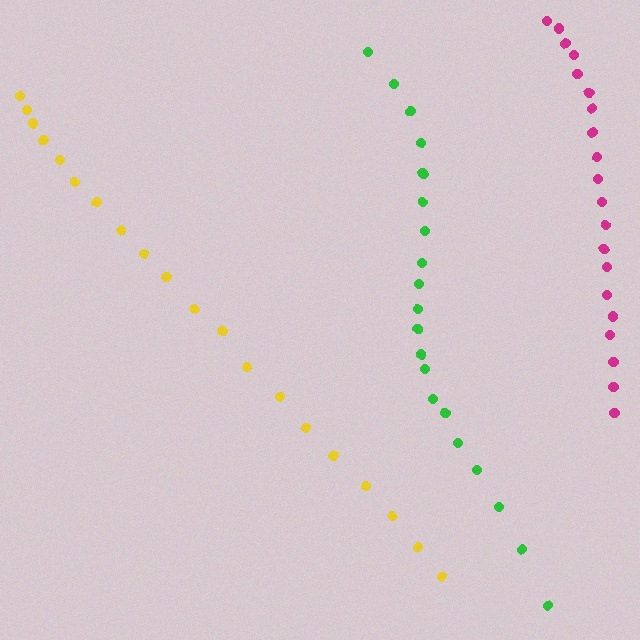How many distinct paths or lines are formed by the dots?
There are 3 distinct paths.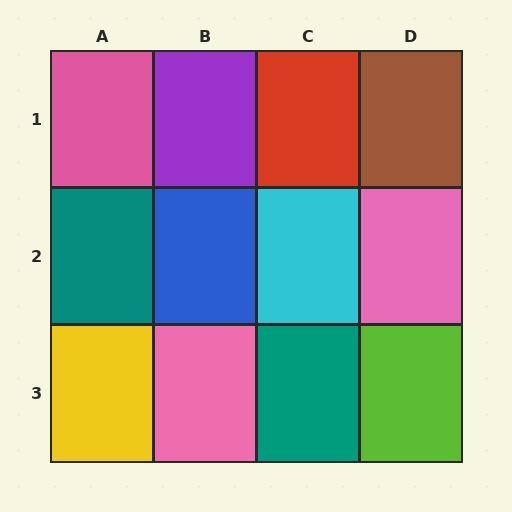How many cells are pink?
3 cells are pink.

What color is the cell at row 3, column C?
Teal.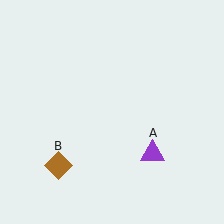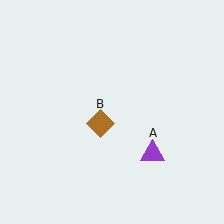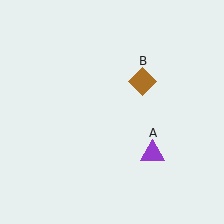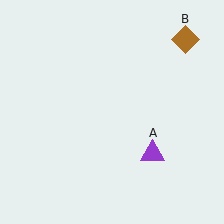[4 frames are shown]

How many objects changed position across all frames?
1 object changed position: brown diamond (object B).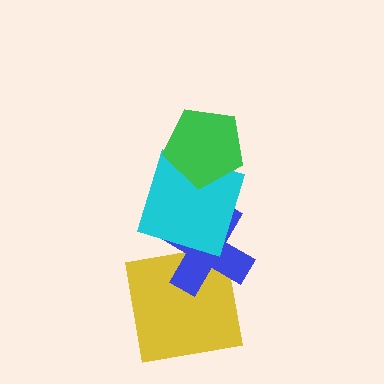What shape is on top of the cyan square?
The green pentagon is on top of the cyan square.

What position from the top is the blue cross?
The blue cross is 3rd from the top.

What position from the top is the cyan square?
The cyan square is 2nd from the top.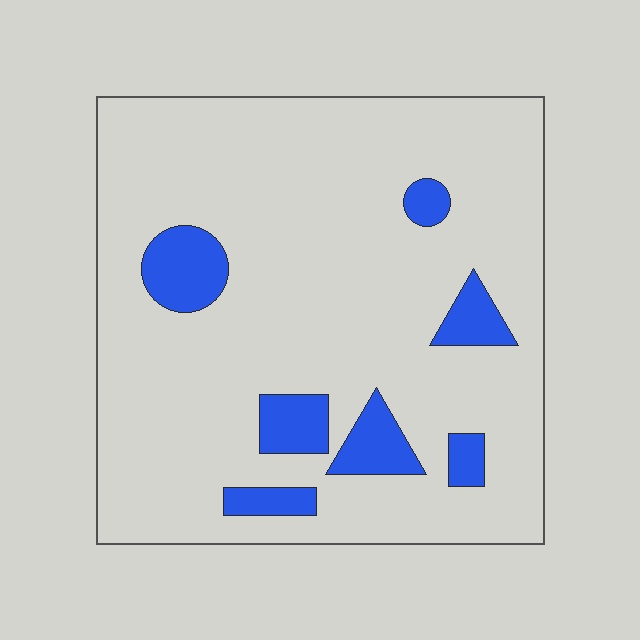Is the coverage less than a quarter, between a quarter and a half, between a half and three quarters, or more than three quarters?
Less than a quarter.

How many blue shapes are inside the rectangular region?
7.